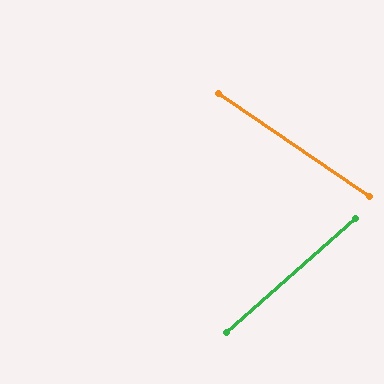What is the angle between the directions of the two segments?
Approximately 76 degrees.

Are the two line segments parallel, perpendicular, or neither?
Neither parallel nor perpendicular — they differ by about 76°.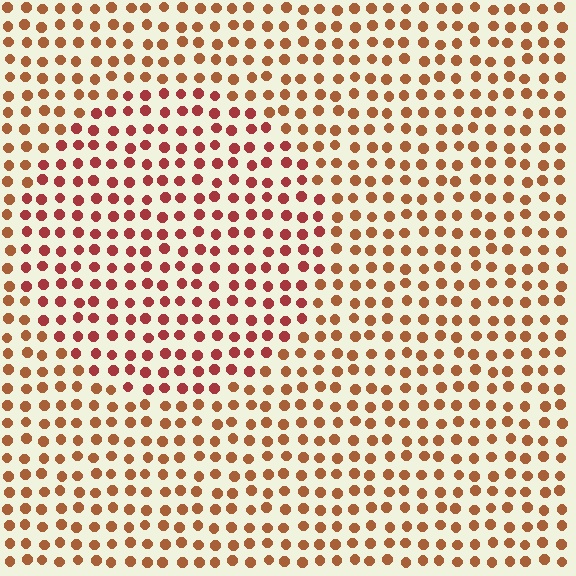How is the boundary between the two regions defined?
The boundary is defined purely by a slight shift in hue (about 27 degrees). Spacing, size, and orientation are identical on both sides.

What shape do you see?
I see a circle.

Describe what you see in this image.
The image is filled with small brown elements in a uniform arrangement. A circle-shaped region is visible where the elements are tinted to a slightly different hue, forming a subtle color boundary.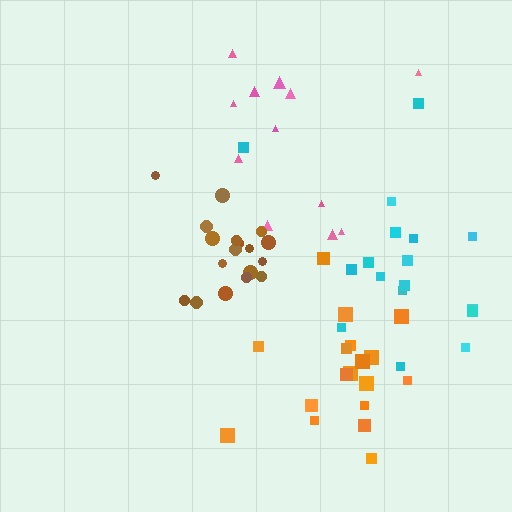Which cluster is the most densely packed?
Brown.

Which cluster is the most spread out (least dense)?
Pink.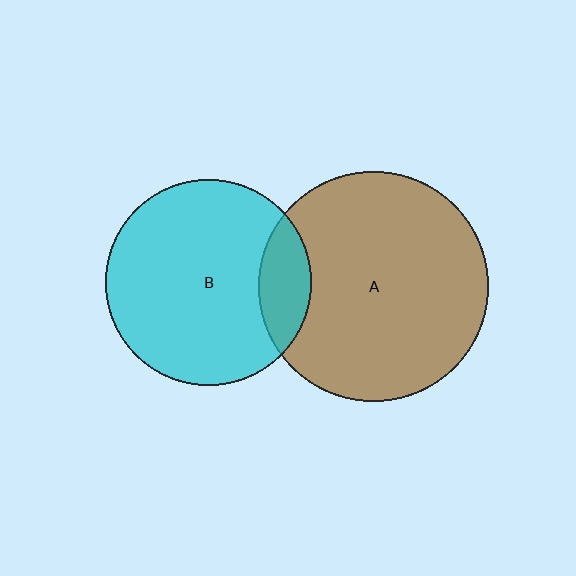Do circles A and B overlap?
Yes.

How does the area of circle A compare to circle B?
Approximately 1.2 times.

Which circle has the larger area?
Circle A (brown).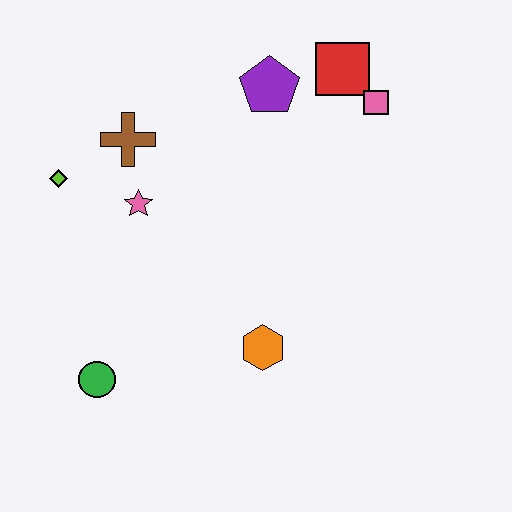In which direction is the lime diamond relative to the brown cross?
The lime diamond is to the left of the brown cross.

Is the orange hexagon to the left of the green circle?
No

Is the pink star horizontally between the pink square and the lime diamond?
Yes